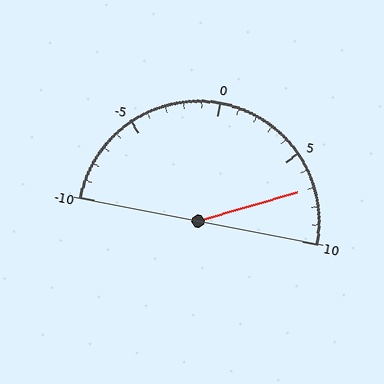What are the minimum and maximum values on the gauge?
The gauge ranges from -10 to 10.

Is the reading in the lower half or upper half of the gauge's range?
The reading is in the upper half of the range (-10 to 10).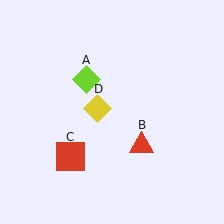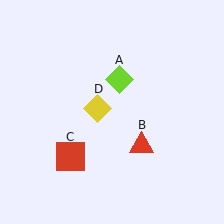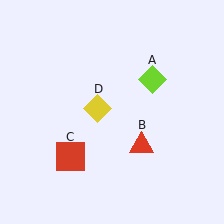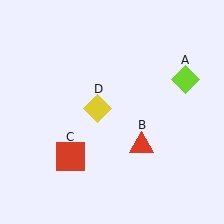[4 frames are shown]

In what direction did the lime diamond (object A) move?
The lime diamond (object A) moved right.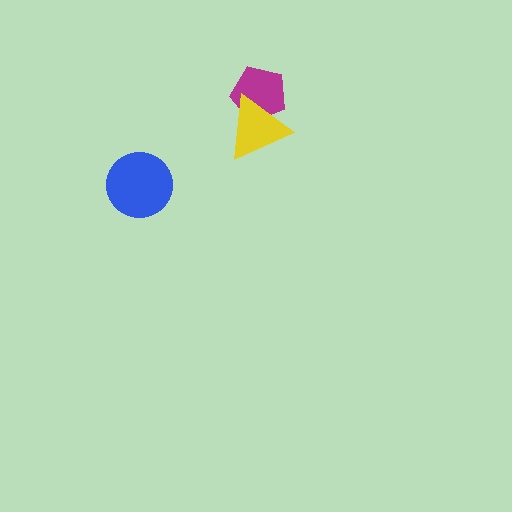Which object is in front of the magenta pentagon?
The yellow triangle is in front of the magenta pentagon.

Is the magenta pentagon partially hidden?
Yes, it is partially covered by another shape.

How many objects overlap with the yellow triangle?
1 object overlaps with the yellow triangle.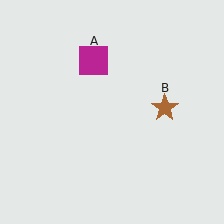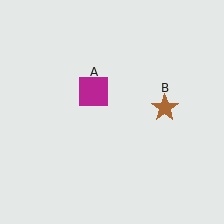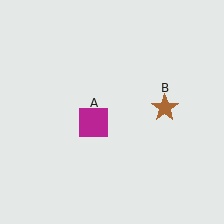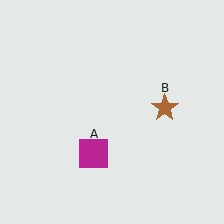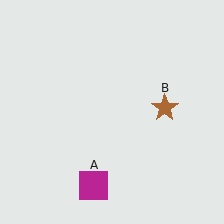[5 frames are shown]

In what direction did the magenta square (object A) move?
The magenta square (object A) moved down.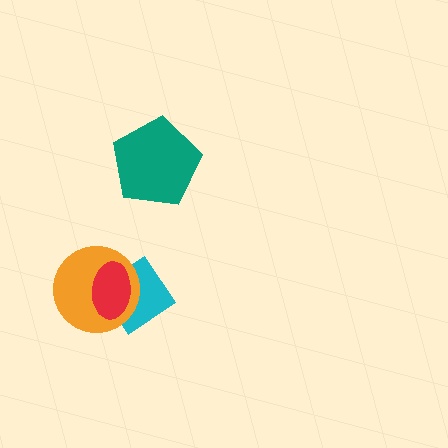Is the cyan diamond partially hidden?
Yes, it is partially covered by another shape.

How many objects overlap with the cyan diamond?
2 objects overlap with the cyan diamond.